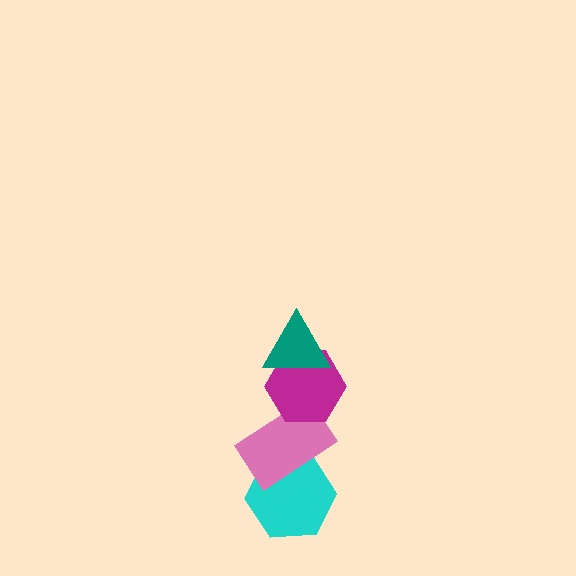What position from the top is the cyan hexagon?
The cyan hexagon is 4th from the top.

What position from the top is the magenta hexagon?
The magenta hexagon is 2nd from the top.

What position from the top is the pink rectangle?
The pink rectangle is 3rd from the top.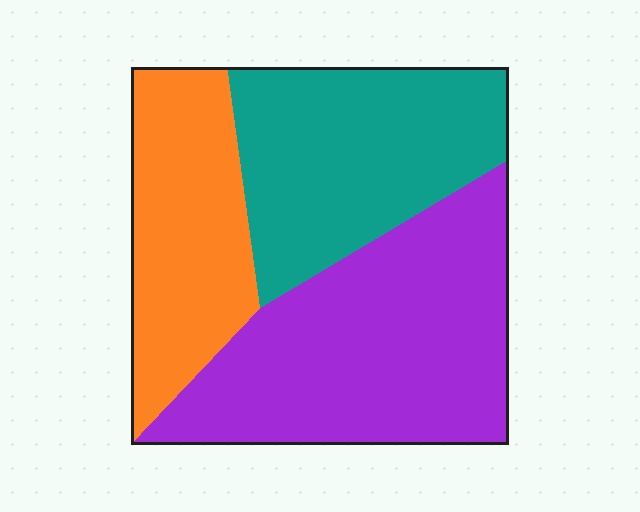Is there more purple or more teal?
Purple.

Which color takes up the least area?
Orange, at roughly 25%.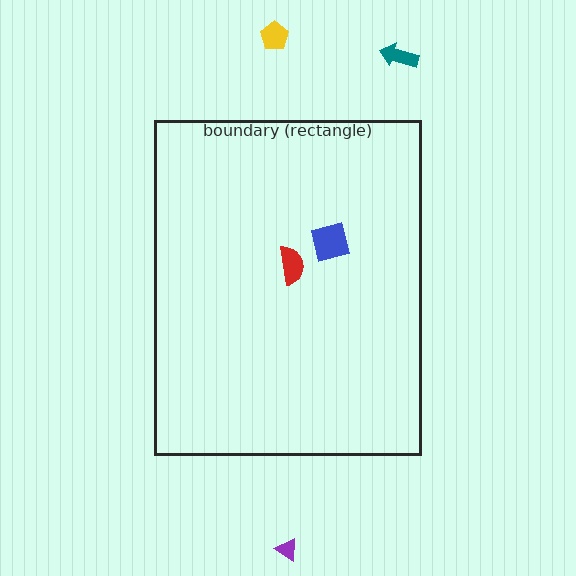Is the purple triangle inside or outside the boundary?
Outside.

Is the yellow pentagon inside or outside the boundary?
Outside.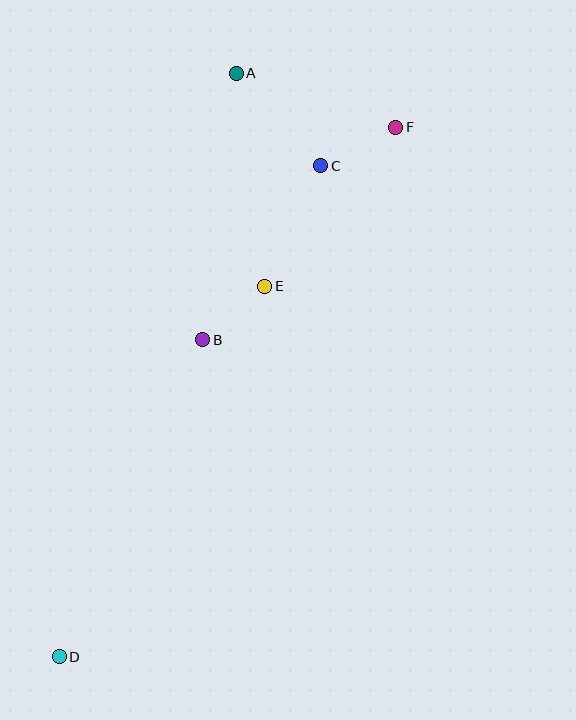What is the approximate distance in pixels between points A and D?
The distance between A and D is approximately 610 pixels.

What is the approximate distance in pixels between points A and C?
The distance between A and C is approximately 125 pixels.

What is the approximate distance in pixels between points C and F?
The distance between C and F is approximately 84 pixels.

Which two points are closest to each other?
Points B and E are closest to each other.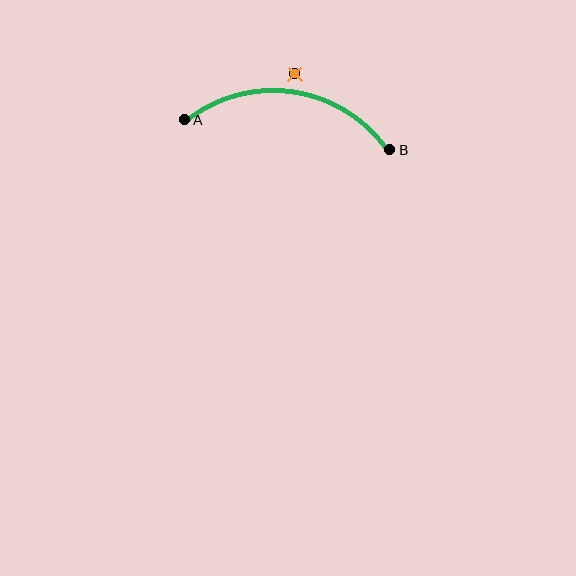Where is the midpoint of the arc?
The arc midpoint is the point on the curve farthest from the straight line joining A and B. It sits above that line.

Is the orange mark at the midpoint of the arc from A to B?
No — the orange mark does not lie on the arc at all. It sits slightly outside the curve.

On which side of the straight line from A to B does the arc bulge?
The arc bulges above the straight line connecting A and B.